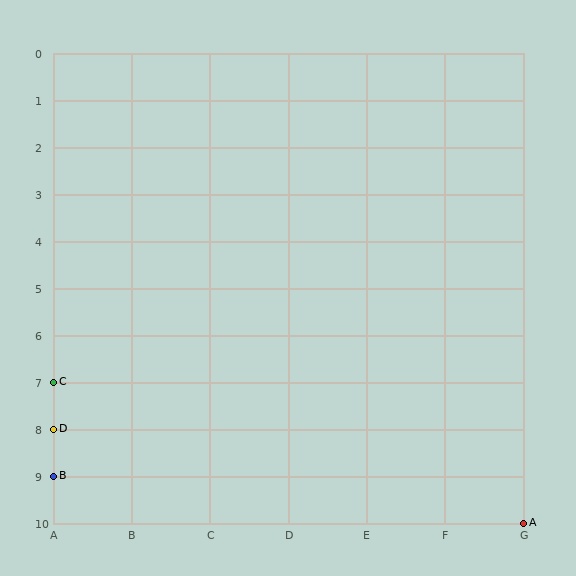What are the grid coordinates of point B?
Point B is at grid coordinates (A, 9).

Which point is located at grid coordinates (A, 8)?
Point D is at (A, 8).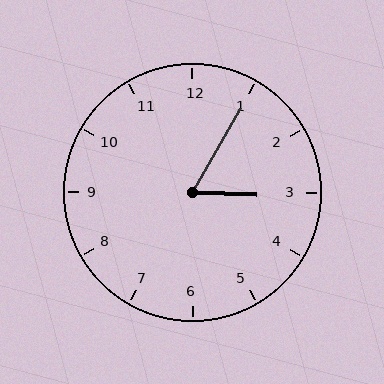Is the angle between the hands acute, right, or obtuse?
It is acute.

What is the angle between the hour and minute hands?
Approximately 62 degrees.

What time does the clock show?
3:05.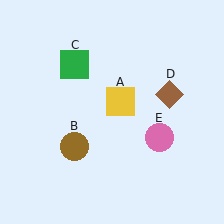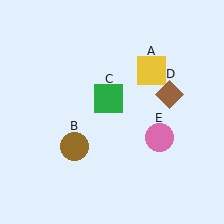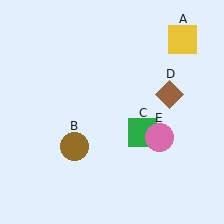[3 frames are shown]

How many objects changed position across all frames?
2 objects changed position: yellow square (object A), green square (object C).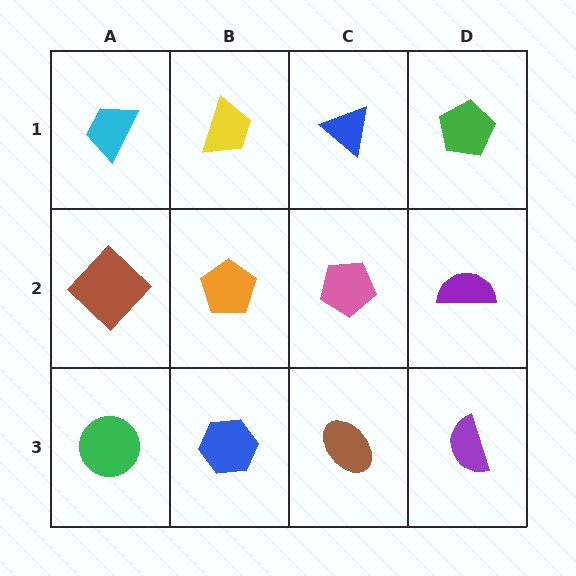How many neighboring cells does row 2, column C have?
4.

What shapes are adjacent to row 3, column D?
A purple semicircle (row 2, column D), a brown ellipse (row 3, column C).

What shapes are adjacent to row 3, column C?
A pink pentagon (row 2, column C), a blue hexagon (row 3, column B), a purple semicircle (row 3, column D).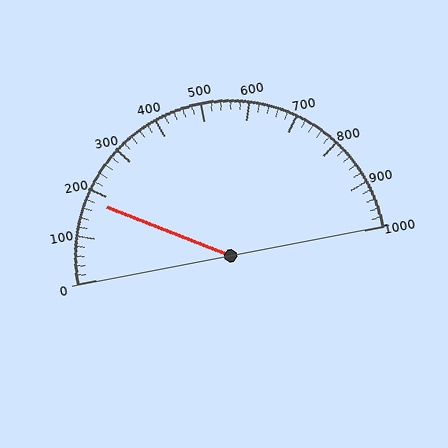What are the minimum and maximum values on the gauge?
The gauge ranges from 0 to 1000.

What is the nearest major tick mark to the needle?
The nearest major tick mark is 200.